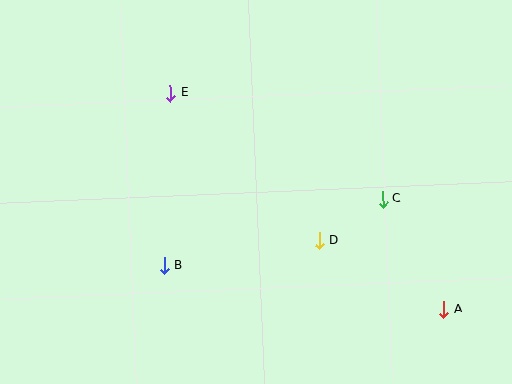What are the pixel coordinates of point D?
Point D is at (319, 241).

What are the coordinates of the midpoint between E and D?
The midpoint between E and D is at (245, 167).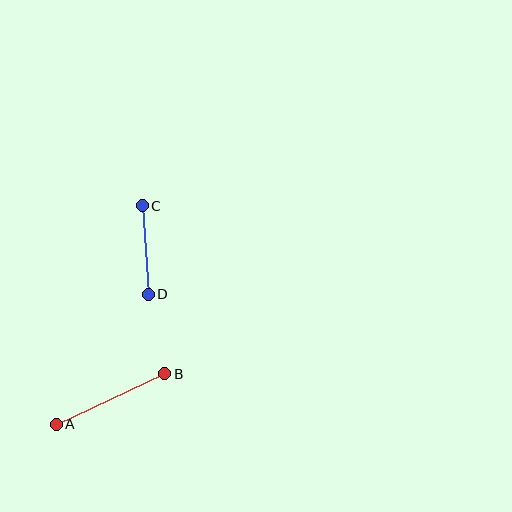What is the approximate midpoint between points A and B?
The midpoint is at approximately (110, 399) pixels.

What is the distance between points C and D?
The distance is approximately 89 pixels.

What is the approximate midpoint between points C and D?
The midpoint is at approximately (145, 250) pixels.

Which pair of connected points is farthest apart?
Points A and B are farthest apart.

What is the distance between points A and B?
The distance is approximately 119 pixels.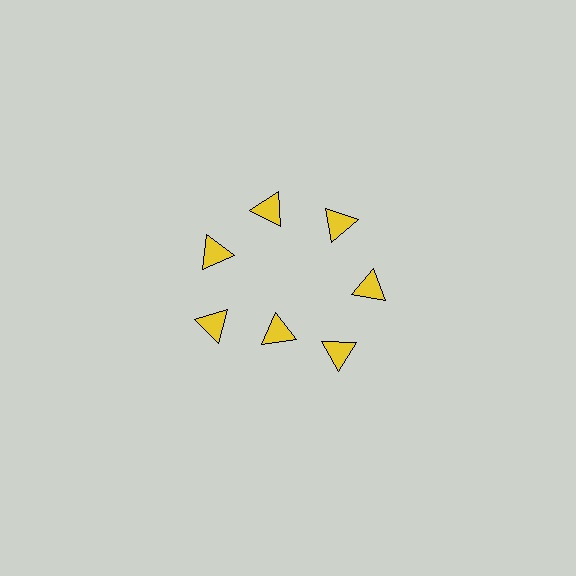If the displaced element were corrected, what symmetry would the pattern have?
It would have 7-fold rotational symmetry — the pattern would map onto itself every 51 degrees.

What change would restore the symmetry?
The symmetry would be restored by moving it outward, back onto the ring so that all 7 triangles sit at equal angles and equal distance from the center.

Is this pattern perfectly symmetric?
No. The 7 yellow triangles are arranged in a ring, but one element near the 6 o'clock position is pulled inward toward the center, breaking the 7-fold rotational symmetry.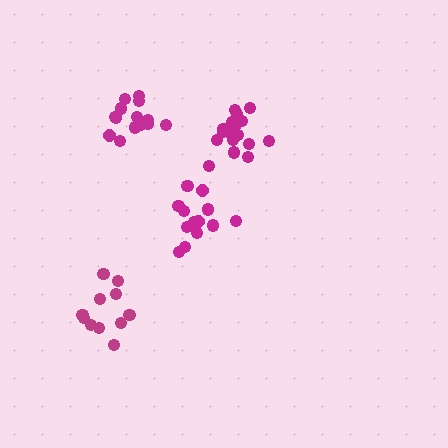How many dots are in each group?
Group 1: 17 dots, Group 2: 14 dots, Group 3: 11 dots, Group 4: 16 dots (58 total).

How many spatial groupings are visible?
There are 4 spatial groupings.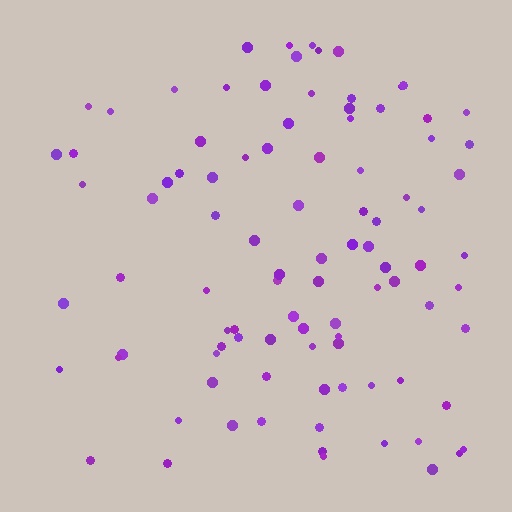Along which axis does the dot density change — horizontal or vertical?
Horizontal.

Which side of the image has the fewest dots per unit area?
The left.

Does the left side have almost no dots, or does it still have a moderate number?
Still a moderate number, just noticeably fewer than the right.